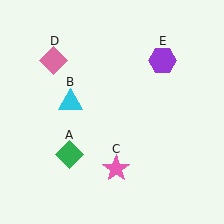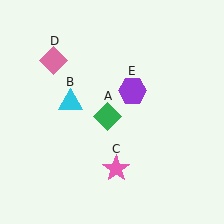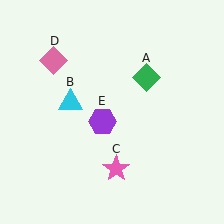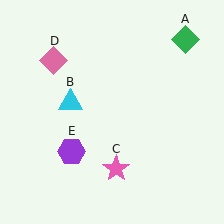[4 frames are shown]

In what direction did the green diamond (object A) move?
The green diamond (object A) moved up and to the right.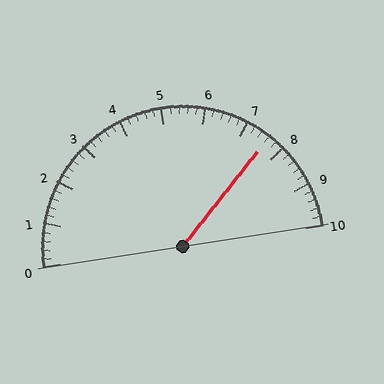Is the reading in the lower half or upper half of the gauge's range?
The reading is in the upper half of the range (0 to 10).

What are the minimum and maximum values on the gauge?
The gauge ranges from 0 to 10.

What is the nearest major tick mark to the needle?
The nearest major tick mark is 8.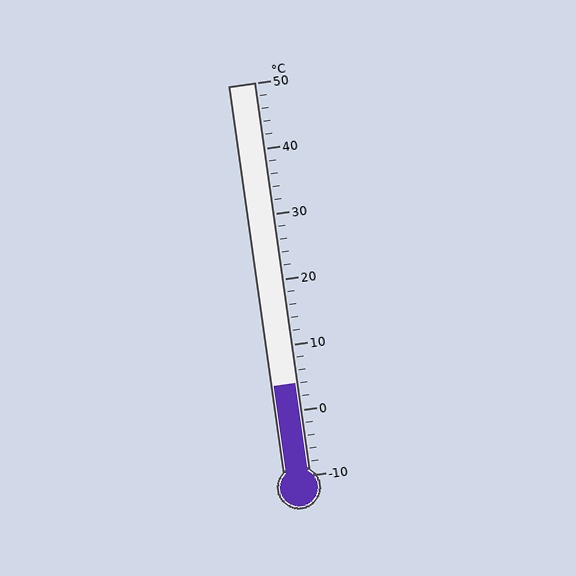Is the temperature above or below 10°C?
The temperature is below 10°C.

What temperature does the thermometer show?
The thermometer shows approximately 4°C.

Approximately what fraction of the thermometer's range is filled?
The thermometer is filled to approximately 25% of its range.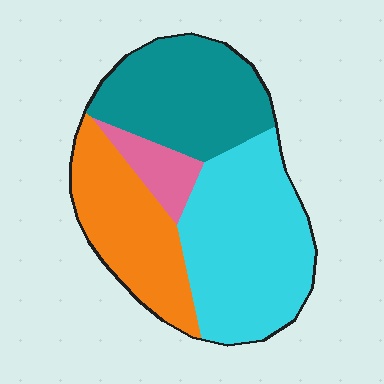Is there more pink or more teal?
Teal.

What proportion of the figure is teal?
Teal takes up about one quarter (1/4) of the figure.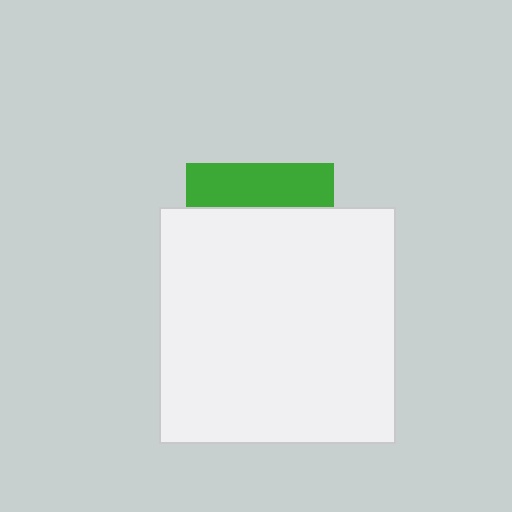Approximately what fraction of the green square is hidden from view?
Roughly 70% of the green square is hidden behind the white square.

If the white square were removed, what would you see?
You would see the complete green square.